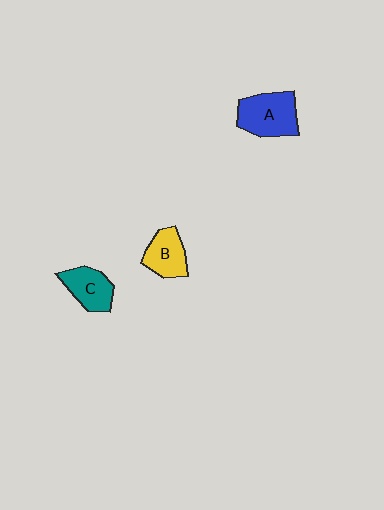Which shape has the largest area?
Shape A (blue).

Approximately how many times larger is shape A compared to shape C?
Approximately 1.4 times.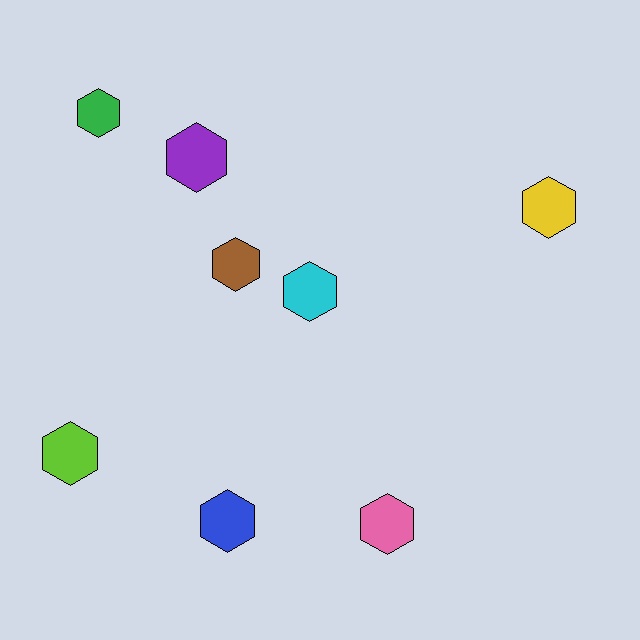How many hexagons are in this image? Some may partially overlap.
There are 8 hexagons.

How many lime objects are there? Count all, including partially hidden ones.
There is 1 lime object.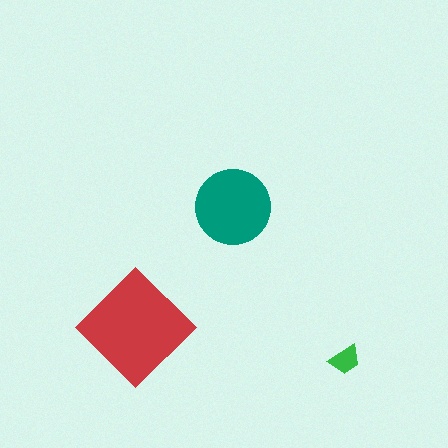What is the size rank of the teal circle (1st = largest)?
2nd.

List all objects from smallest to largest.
The green trapezoid, the teal circle, the red diamond.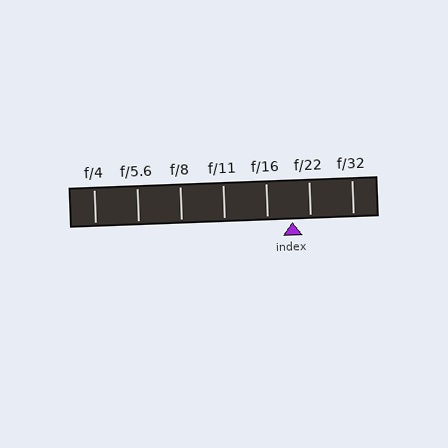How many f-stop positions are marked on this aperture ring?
There are 7 f-stop positions marked.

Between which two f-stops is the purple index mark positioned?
The index mark is between f/16 and f/22.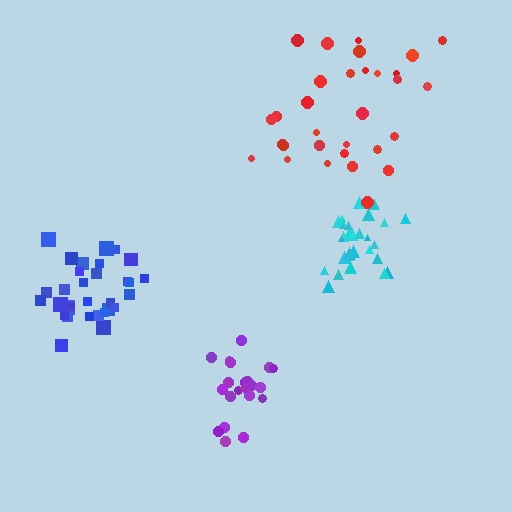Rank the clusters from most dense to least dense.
cyan, blue, purple, red.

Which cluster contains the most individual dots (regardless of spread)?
Blue (32).